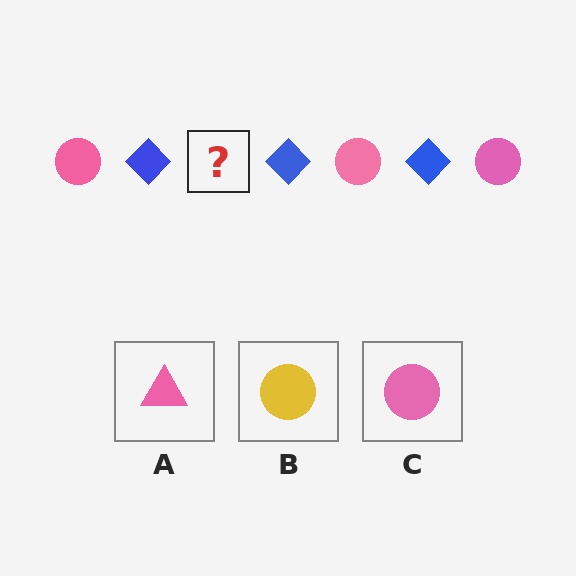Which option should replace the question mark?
Option C.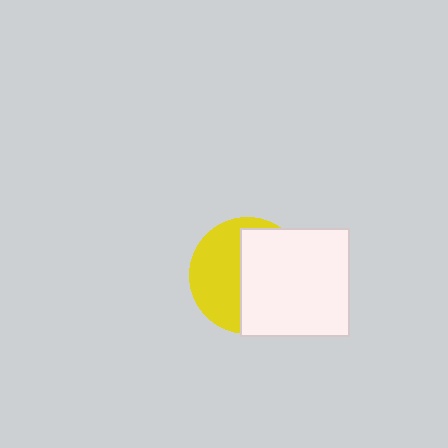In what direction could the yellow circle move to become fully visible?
The yellow circle could move left. That would shift it out from behind the white square entirely.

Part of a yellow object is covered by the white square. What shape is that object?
It is a circle.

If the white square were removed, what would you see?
You would see the complete yellow circle.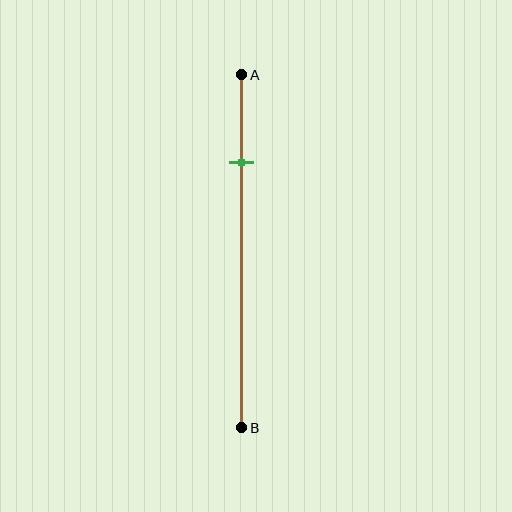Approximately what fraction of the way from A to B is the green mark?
The green mark is approximately 25% of the way from A to B.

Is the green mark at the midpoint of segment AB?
No, the mark is at about 25% from A, not at the 50% midpoint.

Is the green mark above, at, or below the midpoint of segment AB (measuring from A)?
The green mark is above the midpoint of segment AB.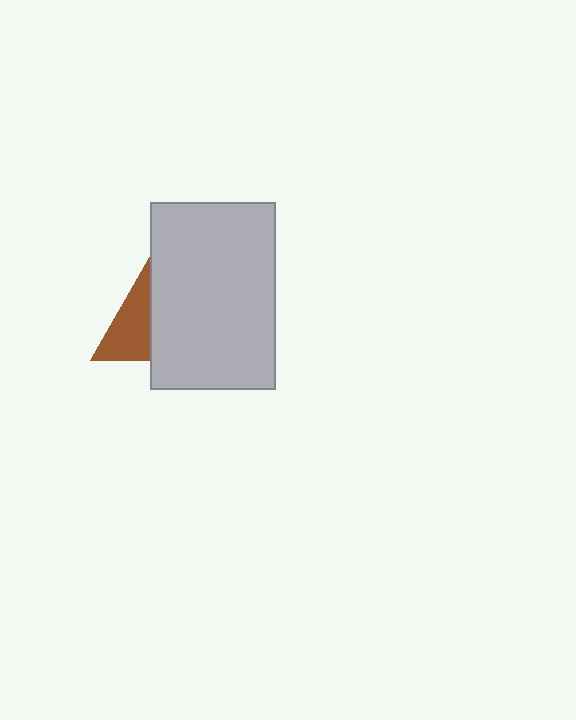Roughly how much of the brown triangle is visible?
About half of it is visible (roughly 50%).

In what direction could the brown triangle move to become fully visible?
The brown triangle could move left. That would shift it out from behind the light gray rectangle entirely.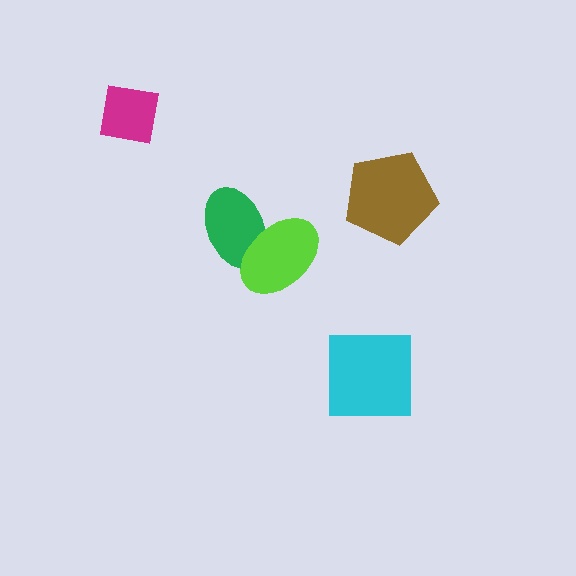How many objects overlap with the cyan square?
0 objects overlap with the cyan square.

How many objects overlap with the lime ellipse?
1 object overlaps with the lime ellipse.